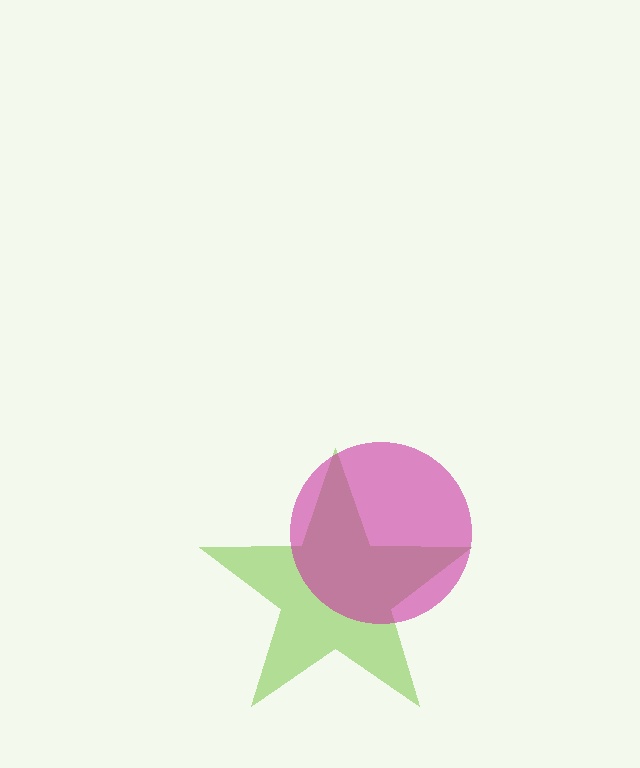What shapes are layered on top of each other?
The layered shapes are: a lime star, a magenta circle.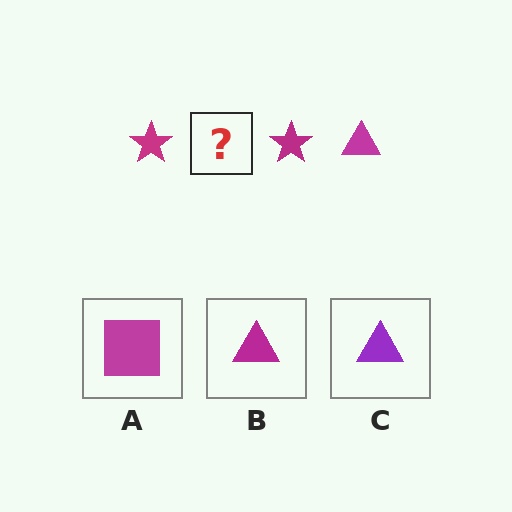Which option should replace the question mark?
Option B.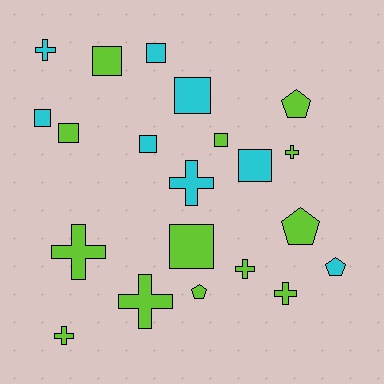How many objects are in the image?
There are 21 objects.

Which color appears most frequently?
Lime, with 13 objects.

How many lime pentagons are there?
There are 3 lime pentagons.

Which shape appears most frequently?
Square, with 9 objects.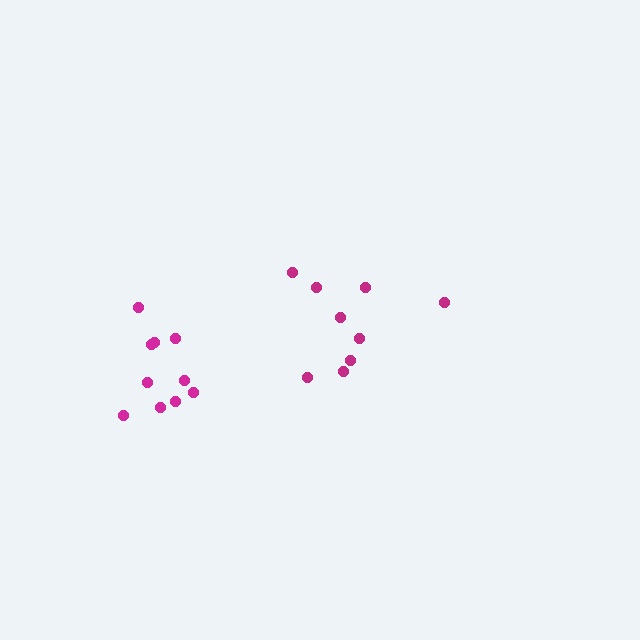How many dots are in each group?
Group 1: 9 dots, Group 2: 10 dots (19 total).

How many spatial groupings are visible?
There are 2 spatial groupings.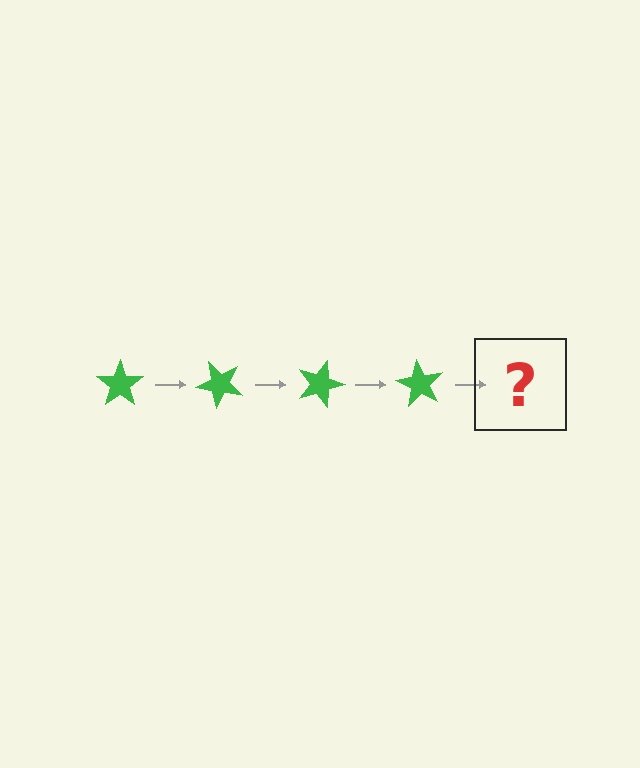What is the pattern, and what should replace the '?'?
The pattern is that the star rotates 45 degrees each step. The '?' should be a green star rotated 180 degrees.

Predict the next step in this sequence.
The next step is a green star rotated 180 degrees.